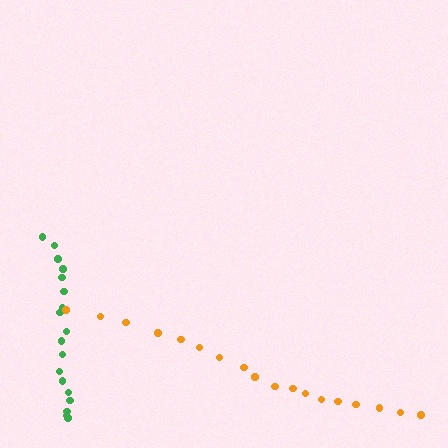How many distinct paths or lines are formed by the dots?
There are 2 distinct paths.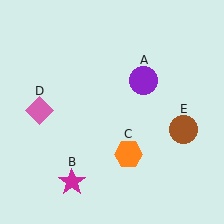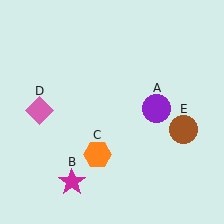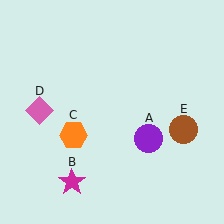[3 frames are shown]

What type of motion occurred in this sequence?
The purple circle (object A), orange hexagon (object C) rotated clockwise around the center of the scene.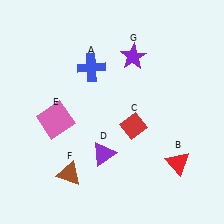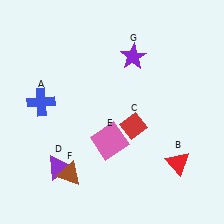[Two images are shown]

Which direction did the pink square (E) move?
The pink square (E) moved right.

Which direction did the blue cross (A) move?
The blue cross (A) moved left.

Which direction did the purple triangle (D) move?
The purple triangle (D) moved left.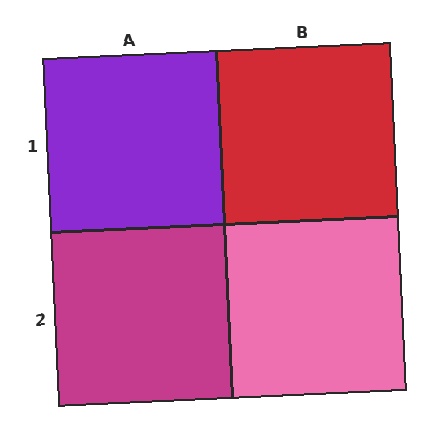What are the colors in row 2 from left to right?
Magenta, pink.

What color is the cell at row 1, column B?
Red.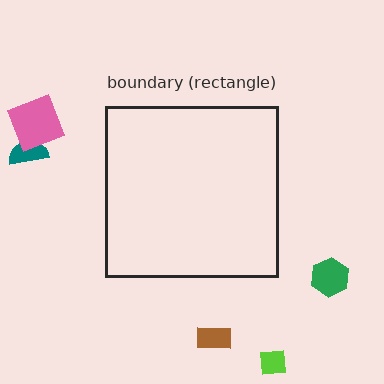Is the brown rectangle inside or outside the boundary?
Outside.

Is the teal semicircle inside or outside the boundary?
Outside.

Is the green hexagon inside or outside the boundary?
Outside.